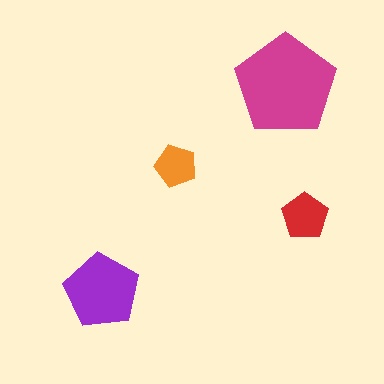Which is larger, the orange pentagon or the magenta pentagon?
The magenta one.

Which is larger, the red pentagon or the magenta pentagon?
The magenta one.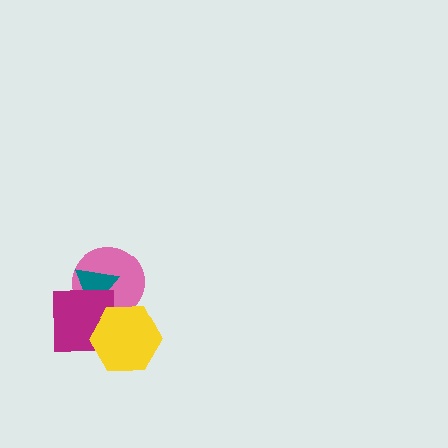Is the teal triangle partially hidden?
Yes, it is partially covered by another shape.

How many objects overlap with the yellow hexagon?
2 objects overlap with the yellow hexagon.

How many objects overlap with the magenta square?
3 objects overlap with the magenta square.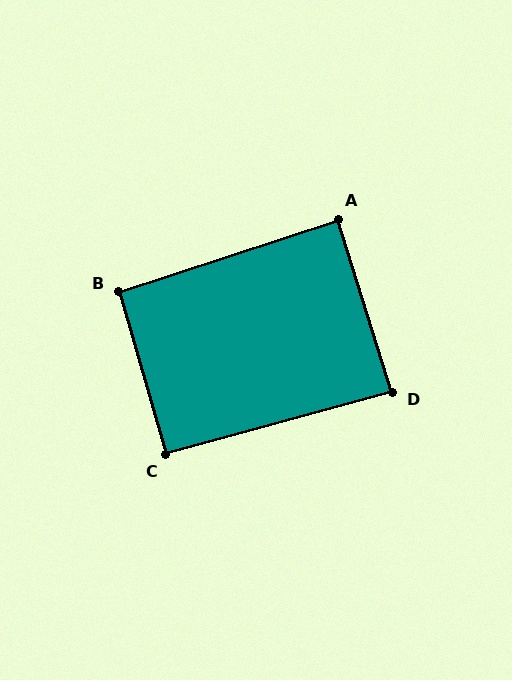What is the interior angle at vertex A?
Approximately 89 degrees (approximately right).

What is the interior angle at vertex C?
Approximately 91 degrees (approximately right).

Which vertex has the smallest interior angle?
D, at approximately 88 degrees.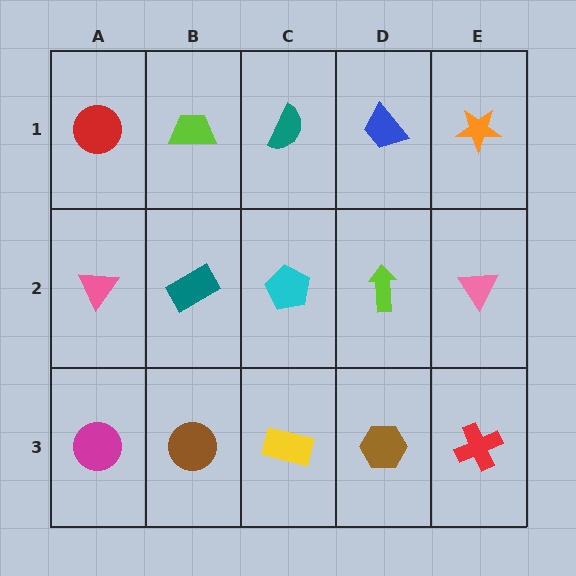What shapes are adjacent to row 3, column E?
A pink triangle (row 2, column E), a brown hexagon (row 3, column D).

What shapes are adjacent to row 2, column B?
A lime trapezoid (row 1, column B), a brown circle (row 3, column B), a pink triangle (row 2, column A), a cyan pentagon (row 2, column C).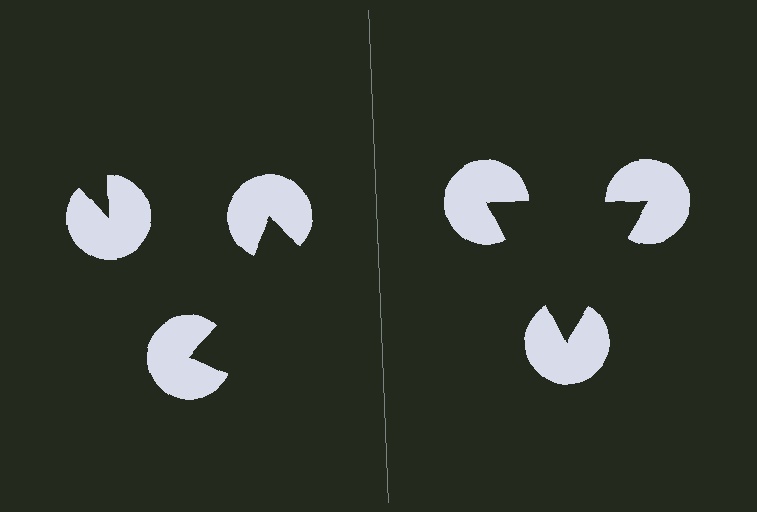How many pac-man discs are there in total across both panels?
6 — 3 on each side.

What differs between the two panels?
The pac-man discs are positioned identically on both sides; only the wedge orientations differ. On the right they align to a triangle; on the left they are misaligned.